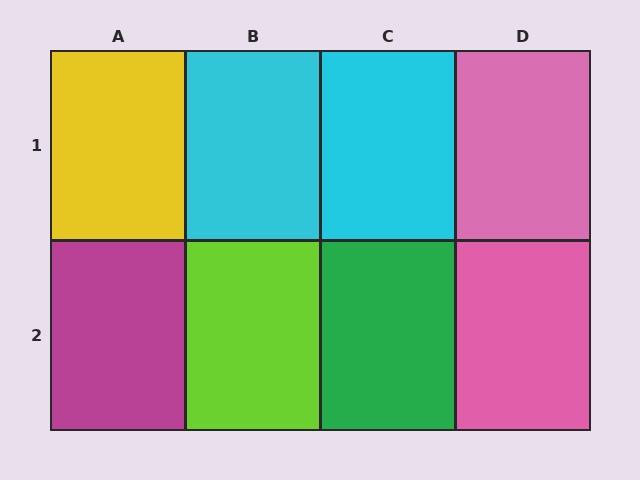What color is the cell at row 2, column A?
Magenta.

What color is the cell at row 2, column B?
Lime.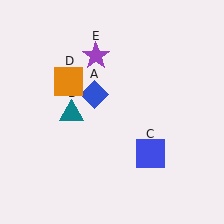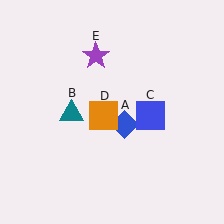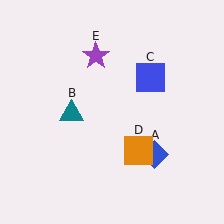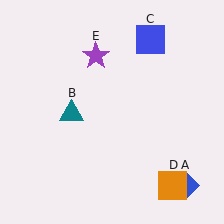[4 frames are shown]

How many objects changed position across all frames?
3 objects changed position: blue diamond (object A), blue square (object C), orange square (object D).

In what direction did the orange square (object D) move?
The orange square (object D) moved down and to the right.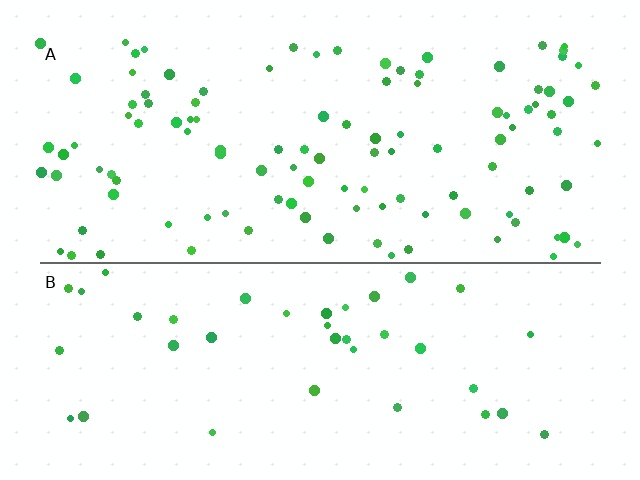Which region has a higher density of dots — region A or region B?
A (the top).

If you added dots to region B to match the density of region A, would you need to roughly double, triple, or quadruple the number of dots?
Approximately triple.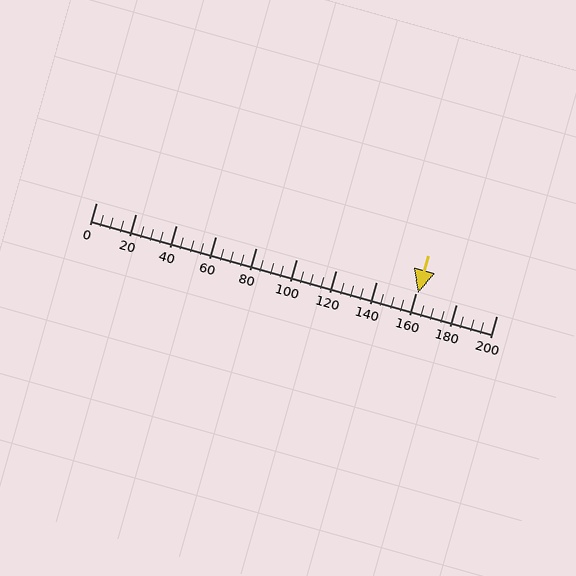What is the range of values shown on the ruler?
The ruler shows values from 0 to 200.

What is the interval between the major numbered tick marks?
The major tick marks are spaced 20 units apart.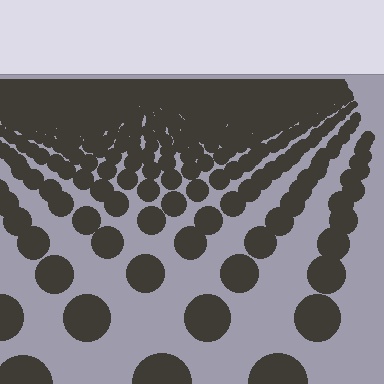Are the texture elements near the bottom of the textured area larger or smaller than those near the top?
Larger. Near the bottom, elements are closer to the viewer and appear at a bigger on-screen size.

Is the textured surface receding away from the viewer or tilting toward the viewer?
The surface is receding away from the viewer. Texture elements get smaller and denser toward the top.